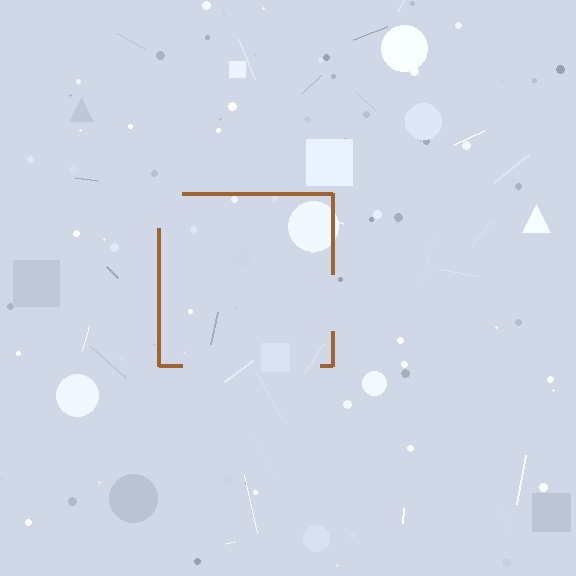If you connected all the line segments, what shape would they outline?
They would outline a square.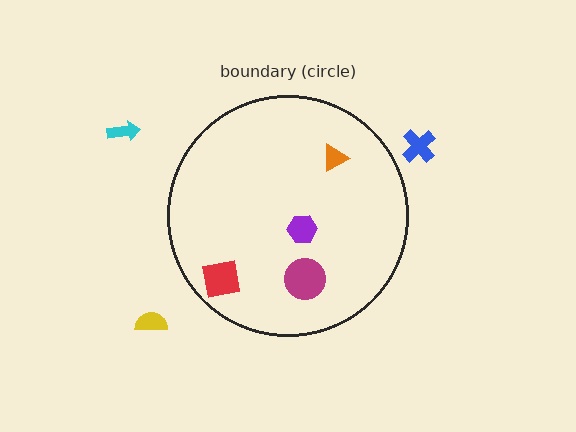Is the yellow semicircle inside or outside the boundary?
Outside.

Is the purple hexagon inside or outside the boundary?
Inside.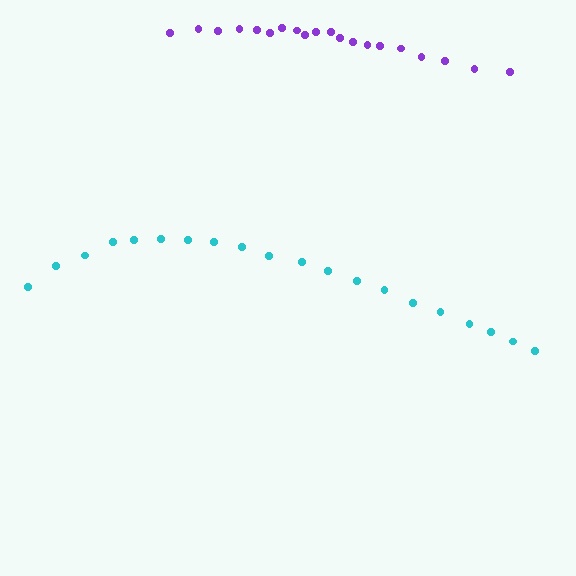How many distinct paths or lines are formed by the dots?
There are 2 distinct paths.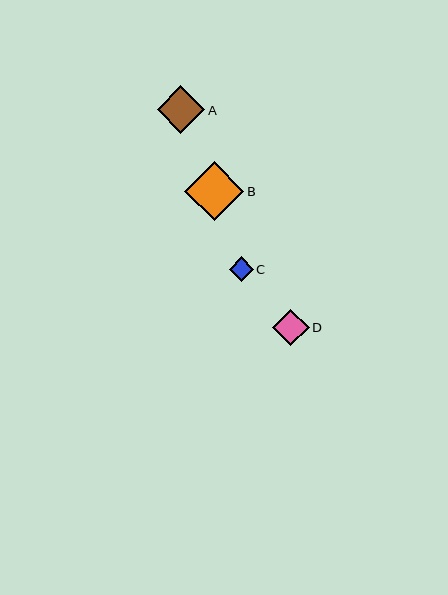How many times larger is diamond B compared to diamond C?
Diamond B is approximately 2.4 times the size of diamond C.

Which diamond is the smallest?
Diamond C is the smallest with a size of approximately 24 pixels.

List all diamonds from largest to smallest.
From largest to smallest: B, A, D, C.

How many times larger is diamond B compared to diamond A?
Diamond B is approximately 1.2 times the size of diamond A.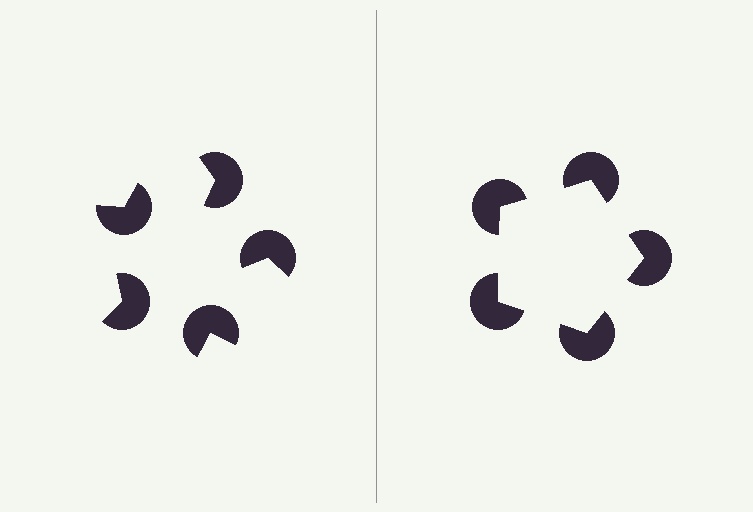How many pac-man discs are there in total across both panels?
10 — 5 on each side.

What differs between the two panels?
The pac-man discs are positioned identically on both sides; only the wedge orientations differ. On the right they align to a pentagon; on the left they are misaligned.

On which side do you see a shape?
An illusory pentagon appears on the right side. On the left side the wedge cuts are rotated, so no coherent shape forms.